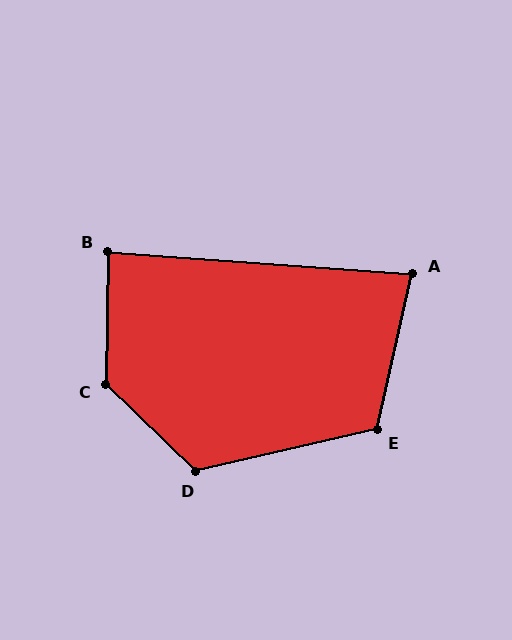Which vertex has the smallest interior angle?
A, at approximately 81 degrees.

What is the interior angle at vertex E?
Approximately 116 degrees (obtuse).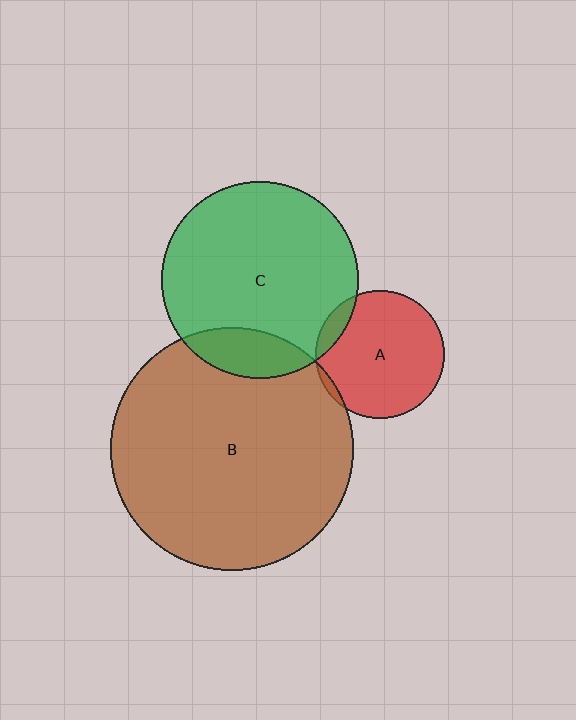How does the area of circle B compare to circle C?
Approximately 1.5 times.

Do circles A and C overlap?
Yes.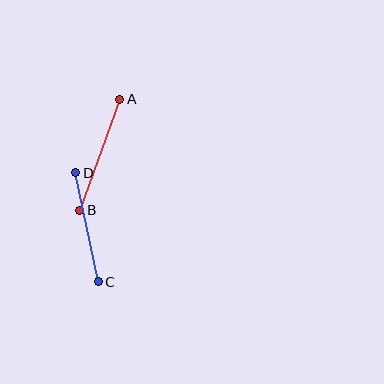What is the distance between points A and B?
The distance is approximately 118 pixels.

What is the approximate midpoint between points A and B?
The midpoint is at approximately (100, 155) pixels.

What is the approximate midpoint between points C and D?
The midpoint is at approximately (87, 227) pixels.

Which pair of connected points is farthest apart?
Points A and B are farthest apart.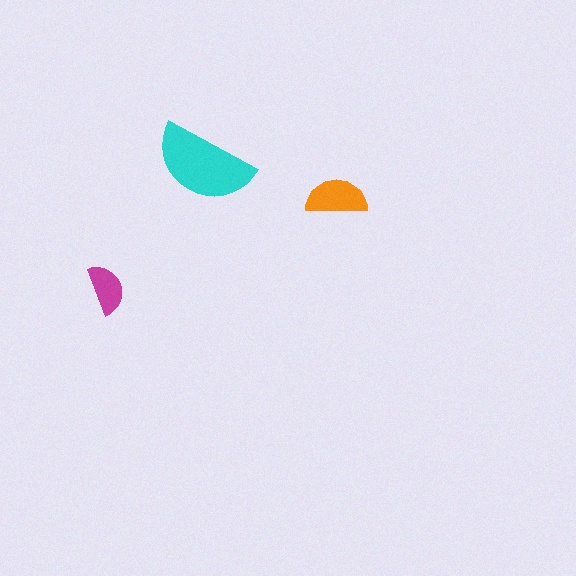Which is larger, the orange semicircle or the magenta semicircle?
The orange one.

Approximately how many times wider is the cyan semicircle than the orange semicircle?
About 1.5 times wider.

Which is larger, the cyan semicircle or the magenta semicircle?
The cyan one.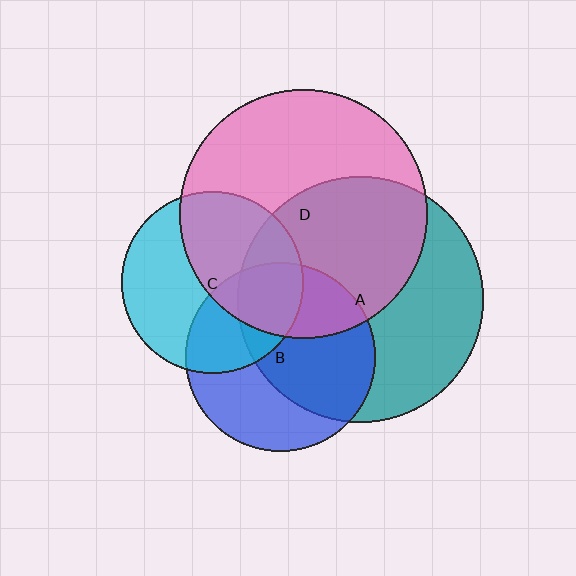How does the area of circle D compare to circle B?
Approximately 1.7 times.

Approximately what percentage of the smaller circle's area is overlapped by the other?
Approximately 50%.